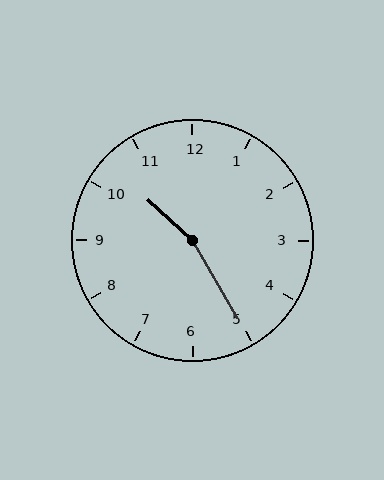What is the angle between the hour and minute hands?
Approximately 162 degrees.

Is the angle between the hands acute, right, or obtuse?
It is obtuse.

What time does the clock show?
10:25.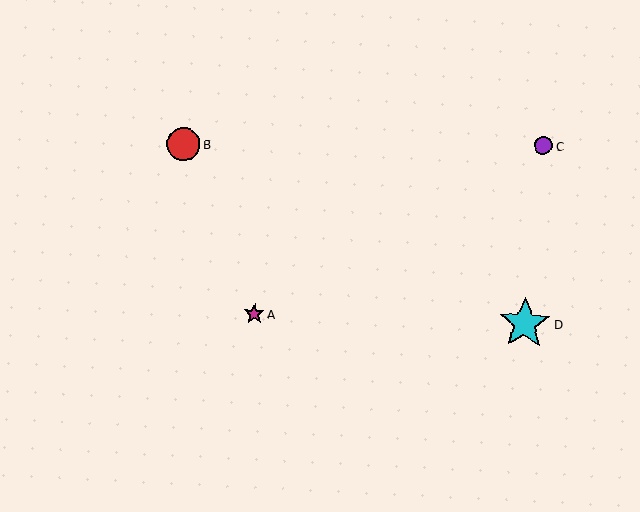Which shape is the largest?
The cyan star (labeled D) is the largest.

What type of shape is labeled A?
Shape A is a magenta star.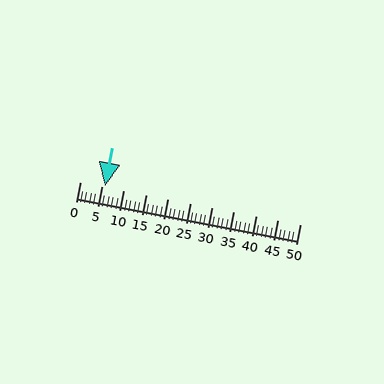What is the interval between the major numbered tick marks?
The major tick marks are spaced 5 units apart.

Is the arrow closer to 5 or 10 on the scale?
The arrow is closer to 5.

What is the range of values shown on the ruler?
The ruler shows values from 0 to 50.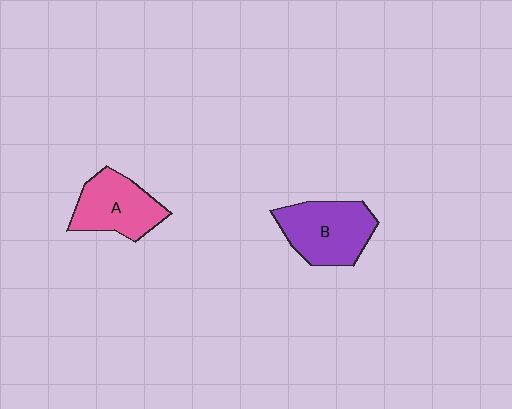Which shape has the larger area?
Shape B (purple).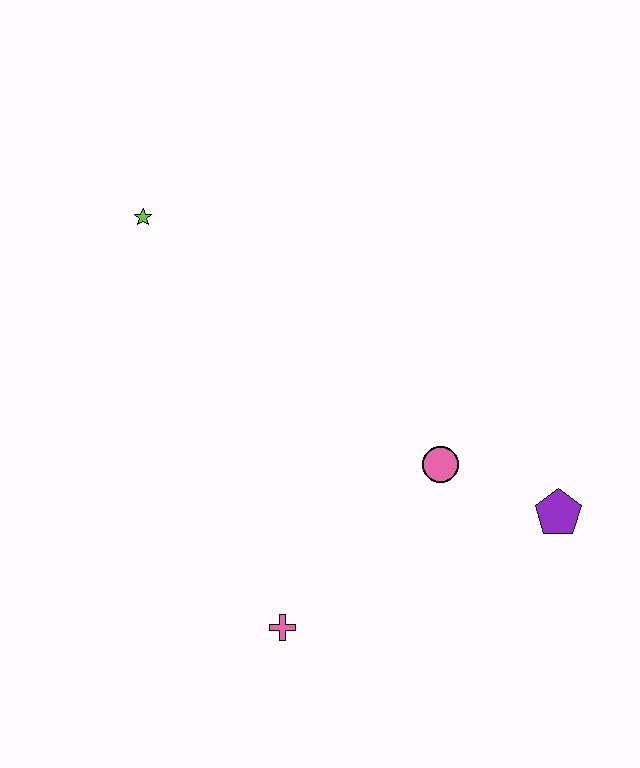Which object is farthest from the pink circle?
The lime star is farthest from the pink circle.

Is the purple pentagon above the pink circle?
No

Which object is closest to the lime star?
The pink circle is closest to the lime star.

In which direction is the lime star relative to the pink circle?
The lime star is to the left of the pink circle.